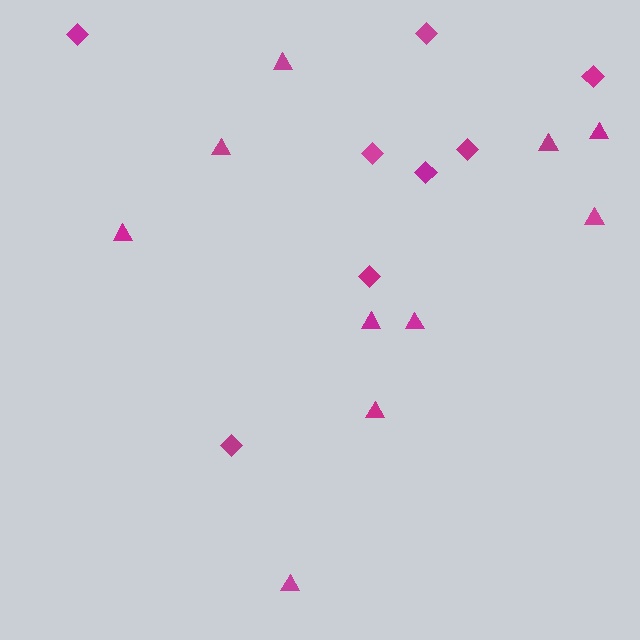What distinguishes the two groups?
There are 2 groups: one group of diamonds (8) and one group of triangles (10).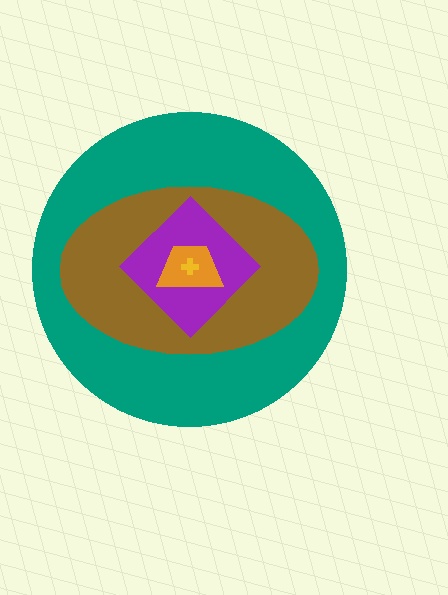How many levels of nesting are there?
5.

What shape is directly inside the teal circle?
The brown ellipse.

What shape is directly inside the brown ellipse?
The purple diamond.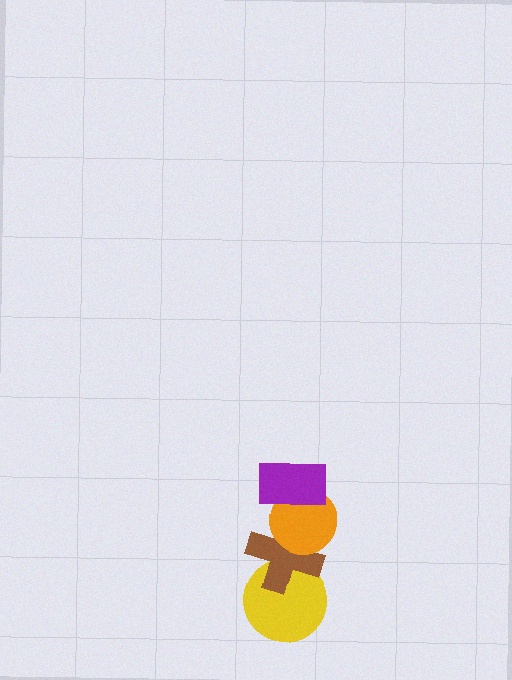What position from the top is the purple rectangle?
The purple rectangle is 1st from the top.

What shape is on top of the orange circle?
The purple rectangle is on top of the orange circle.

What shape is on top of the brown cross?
The orange circle is on top of the brown cross.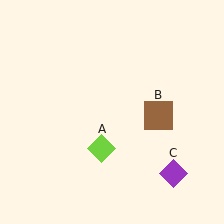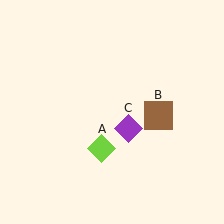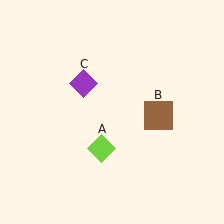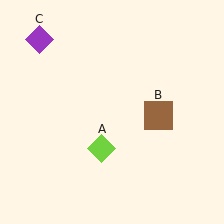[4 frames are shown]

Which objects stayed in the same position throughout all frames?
Lime diamond (object A) and brown square (object B) remained stationary.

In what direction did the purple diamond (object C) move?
The purple diamond (object C) moved up and to the left.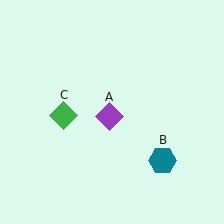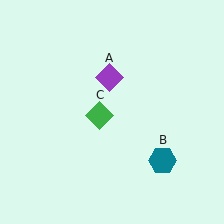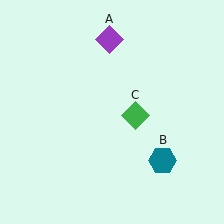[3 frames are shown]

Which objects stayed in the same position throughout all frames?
Teal hexagon (object B) remained stationary.